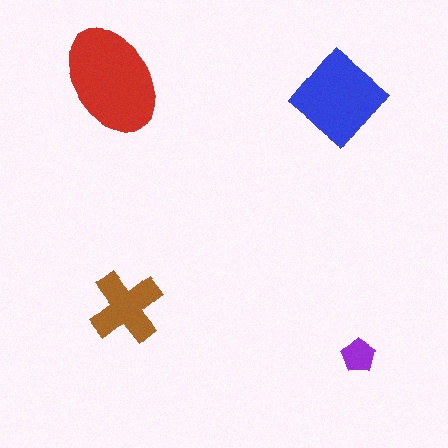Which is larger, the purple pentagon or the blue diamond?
The blue diamond.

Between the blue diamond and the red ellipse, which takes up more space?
The red ellipse.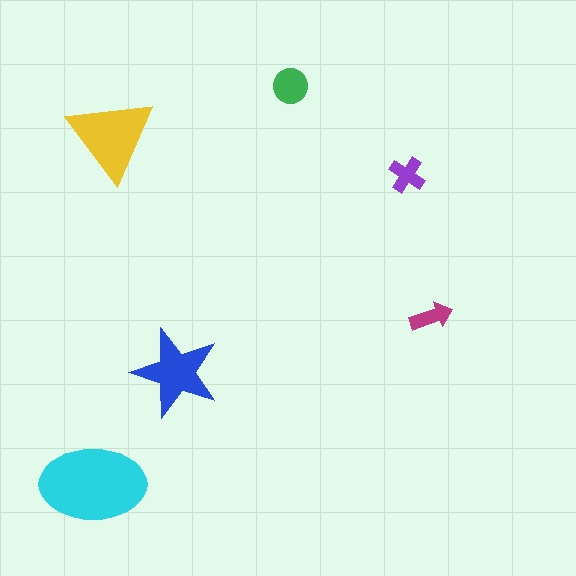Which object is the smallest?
The magenta arrow.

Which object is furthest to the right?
The magenta arrow is rightmost.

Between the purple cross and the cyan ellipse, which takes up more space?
The cyan ellipse.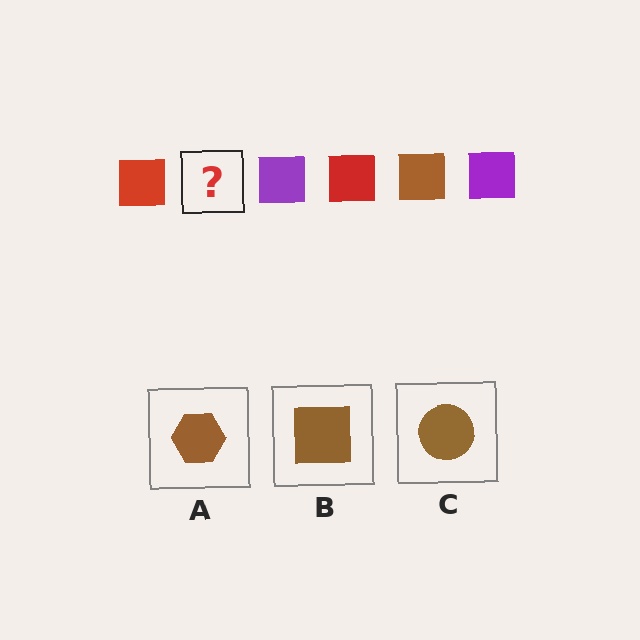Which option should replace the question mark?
Option B.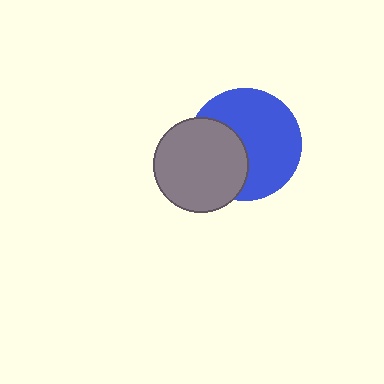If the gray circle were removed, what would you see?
You would see the complete blue circle.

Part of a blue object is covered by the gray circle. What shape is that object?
It is a circle.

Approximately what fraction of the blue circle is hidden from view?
Roughly 36% of the blue circle is hidden behind the gray circle.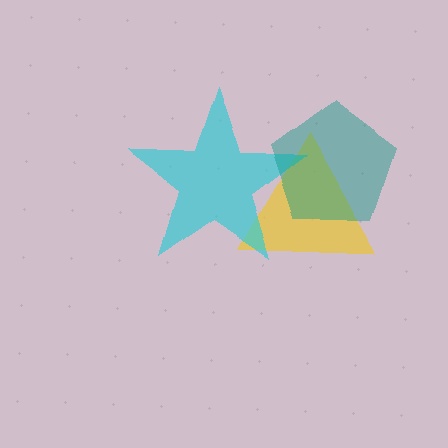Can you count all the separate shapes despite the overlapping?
Yes, there are 3 separate shapes.